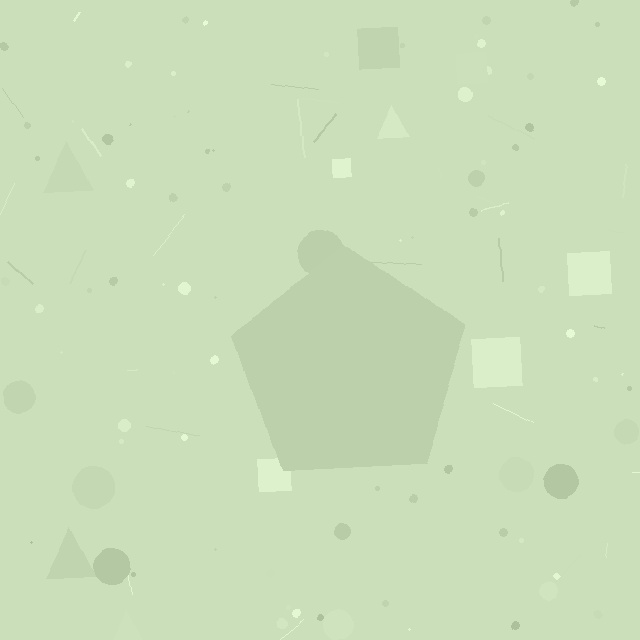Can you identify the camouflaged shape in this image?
The camouflaged shape is a pentagon.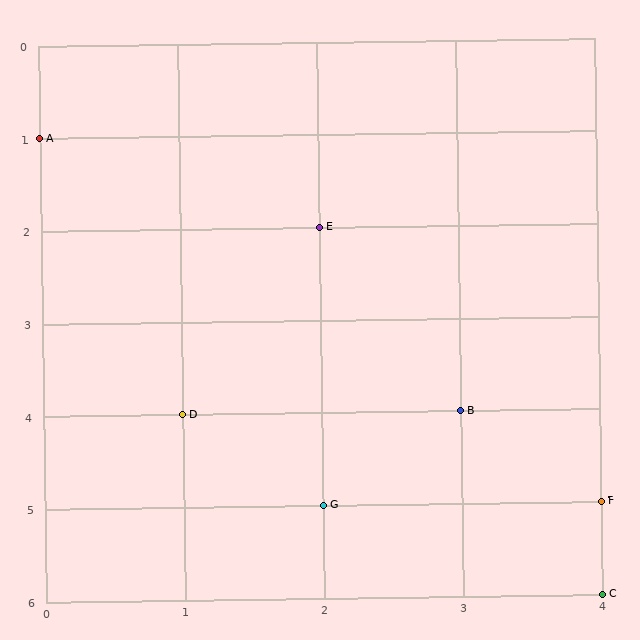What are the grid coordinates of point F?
Point F is at grid coordinates (4, 5).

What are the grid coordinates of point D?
Point D is at grid coordinates (1, 4).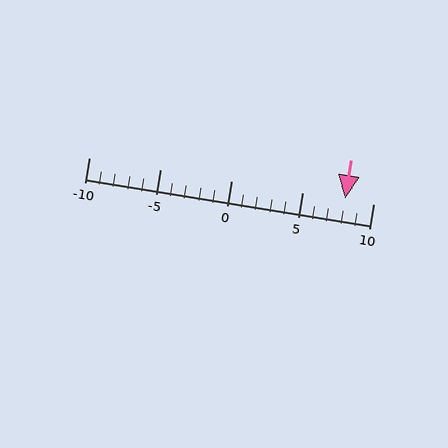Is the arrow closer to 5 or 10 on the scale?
The arrow is closer to 10.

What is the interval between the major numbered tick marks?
The major tick marks are spaced 5 units apart.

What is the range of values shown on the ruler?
The ruler shows values from -10 to 10.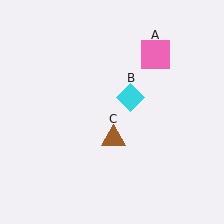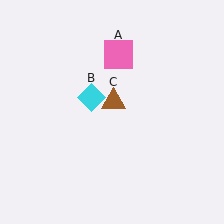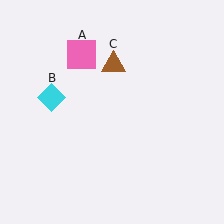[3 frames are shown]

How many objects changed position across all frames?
3 objects changed position: pink square (object A), cyan diamond (object B), brown triangle (object C).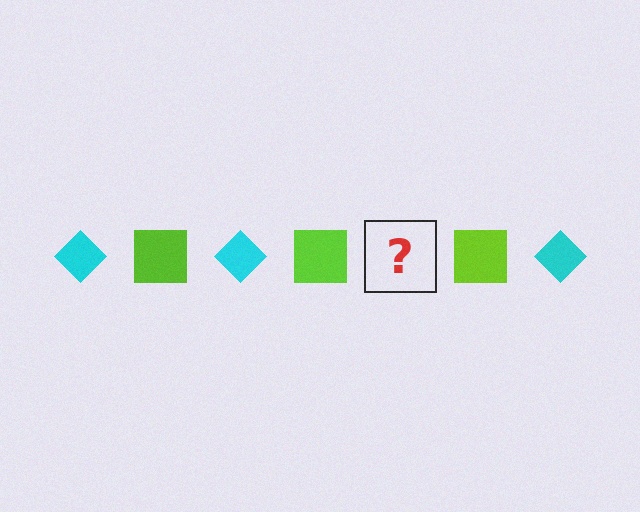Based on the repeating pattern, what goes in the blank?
The blank should be a cyan diamond.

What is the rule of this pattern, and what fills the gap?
The rule is that the pattern alternates between cyan diamond and lime square. The gap should be filled with a cyan diamond.